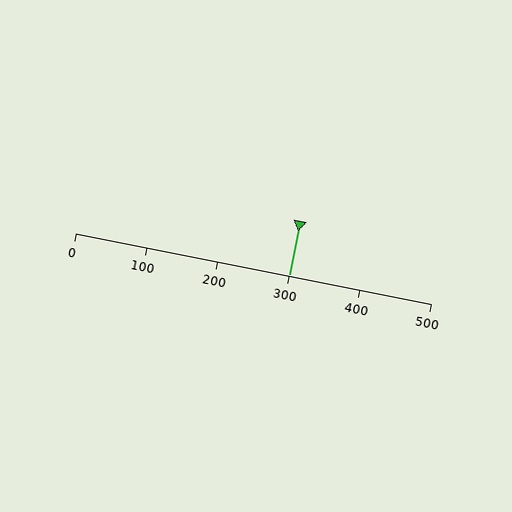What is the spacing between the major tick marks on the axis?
The major ticks are spaced 100 apart.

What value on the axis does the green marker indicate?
The marker indicates approximately 300.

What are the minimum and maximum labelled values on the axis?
The axis runs from 0 to 500.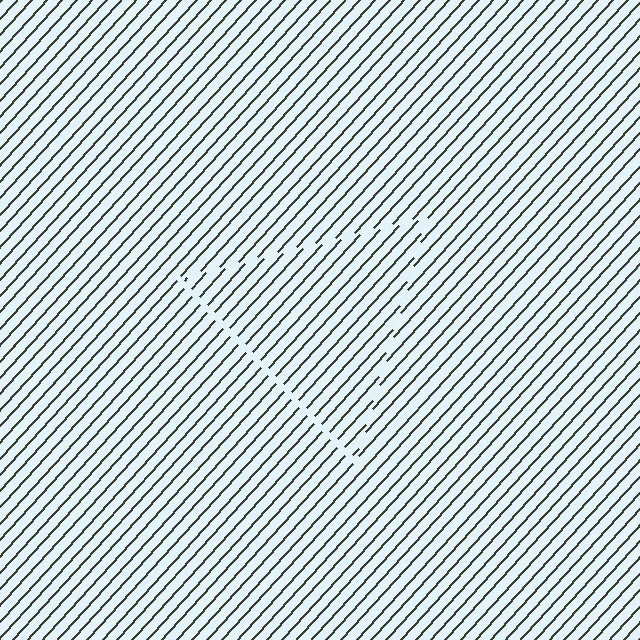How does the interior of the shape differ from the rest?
The interior of the shape contains the same grating, shifted by half a period — the contour is defined by the phase discontinuity where line-ends from the inner and outer gratings abut.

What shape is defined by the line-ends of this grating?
An illusory triangle. The interior of the shape contains the same grating, shifted by half a period — the contour is defined by the phase discontinuity where line-ends from the inner and outer gratings abut.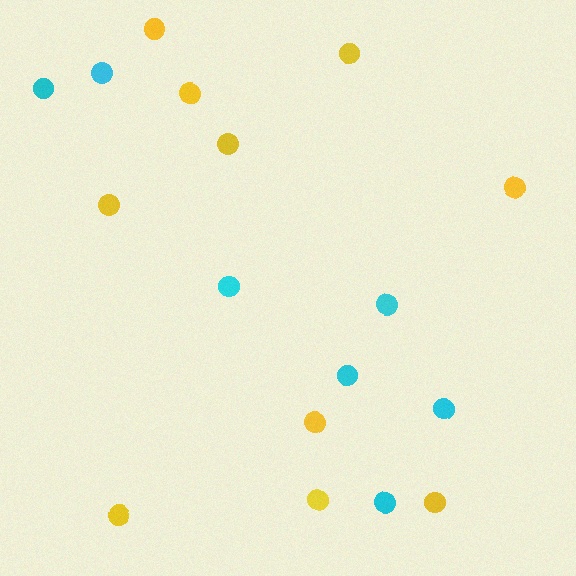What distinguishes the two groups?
There are 2 groups: one group of yellow circles (10) and one group of cyan circles (7).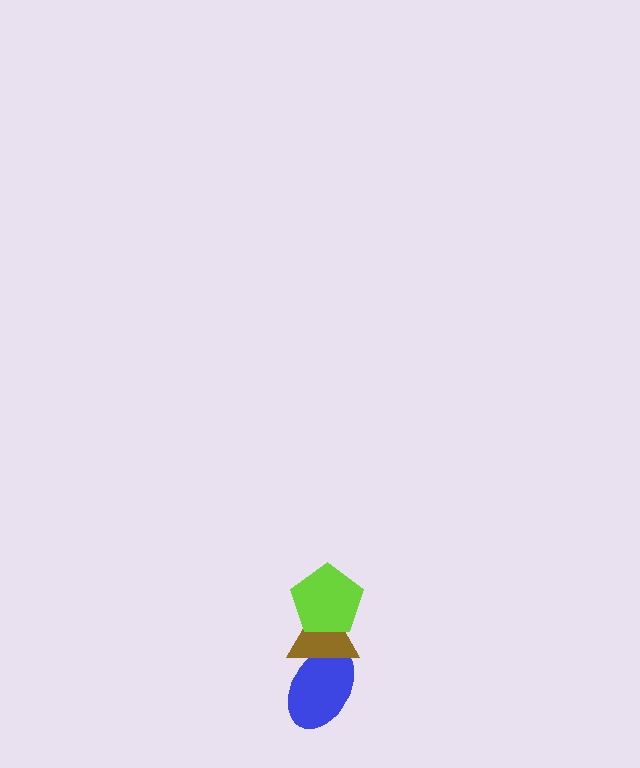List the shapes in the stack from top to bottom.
From top to bottom: the lime pentagon, the brown triangle, the blue ellipse.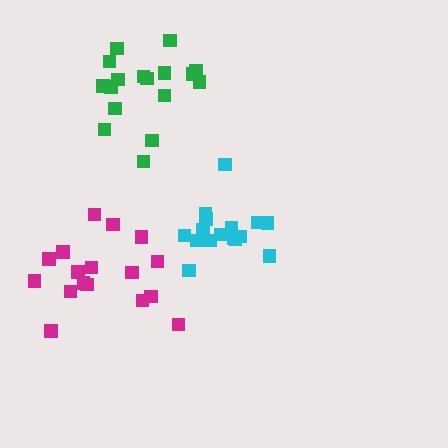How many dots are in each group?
Group 1: 16 dots, Group 2: 17 dots, Group 3: 17 dots (50 total).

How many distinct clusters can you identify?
There are 3 distinct clusters.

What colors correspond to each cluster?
The clusters are colored: cyan, magenta, green.